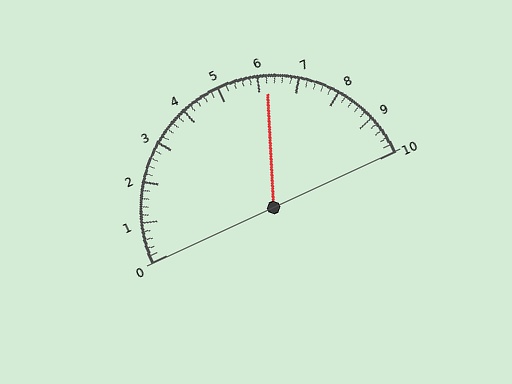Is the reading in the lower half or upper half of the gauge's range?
The reading is in the upper half of the range (0 to 10).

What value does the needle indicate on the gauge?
The needle indicates approximately 6.2.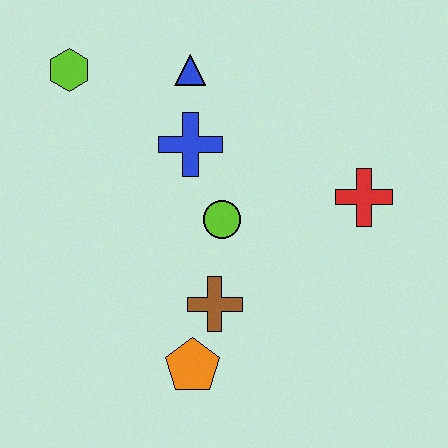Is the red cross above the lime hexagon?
No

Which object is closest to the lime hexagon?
The blue triangle is closest to the lime hexagon.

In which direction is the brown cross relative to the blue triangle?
The brown cross is below the blue triangle.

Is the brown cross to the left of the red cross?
Yes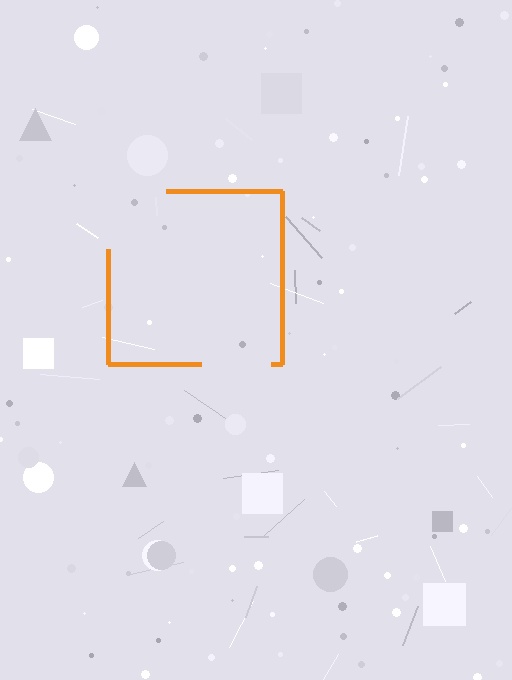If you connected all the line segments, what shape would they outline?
They would outline a square.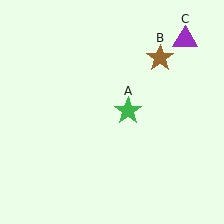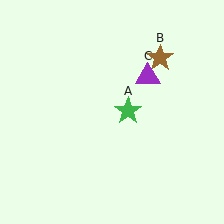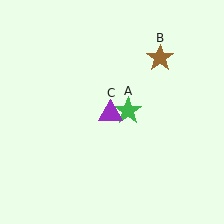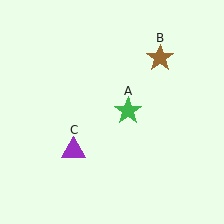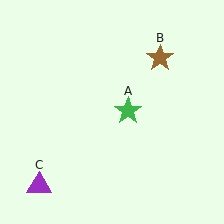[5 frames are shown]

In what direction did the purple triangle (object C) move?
The purple triangle (object C) moved down and to the left.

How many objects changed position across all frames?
1 object changed position: purple triangle (object C).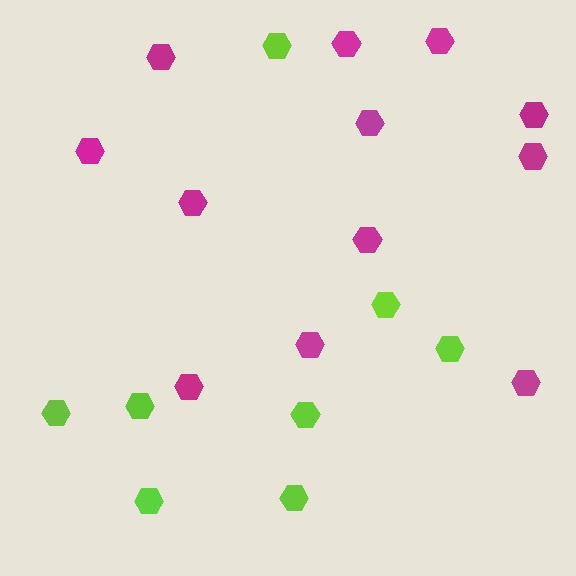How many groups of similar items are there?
There are 2 groups: one group of magenta hexagons (12) and one group of lime hexagons (8).